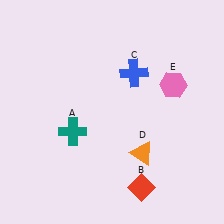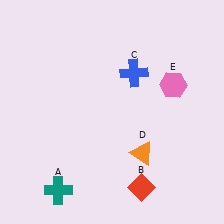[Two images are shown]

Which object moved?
The teal cross (A) moved down.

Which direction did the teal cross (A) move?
The teal cross (A) moved down.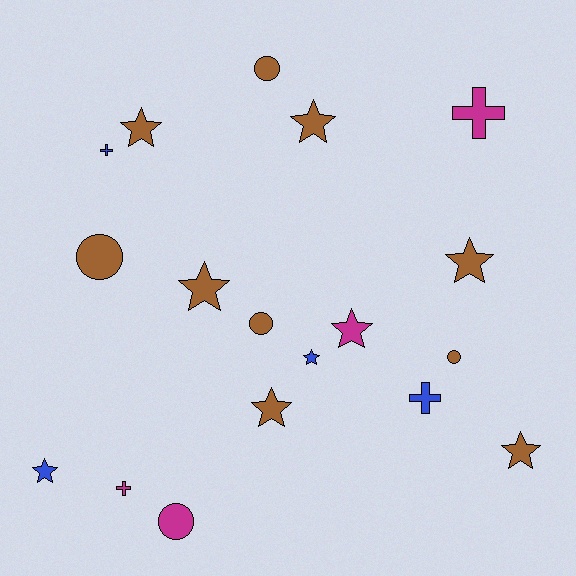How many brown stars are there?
There are 6 brown stars.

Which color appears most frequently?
Brown, with 10 objects.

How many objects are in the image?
There are 18 objects.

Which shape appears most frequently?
Star, with 9 objects.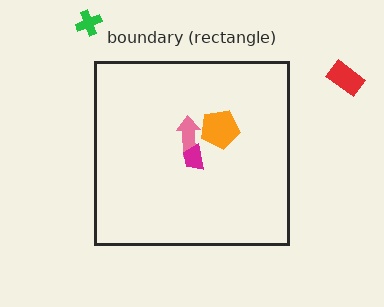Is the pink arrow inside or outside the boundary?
Inside.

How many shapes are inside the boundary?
3 inside, 2 outside.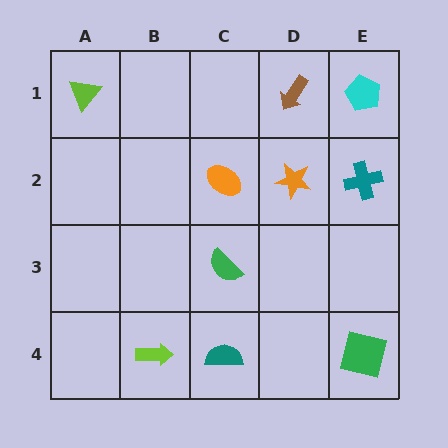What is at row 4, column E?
A green square.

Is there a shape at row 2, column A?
No, that cell is empty.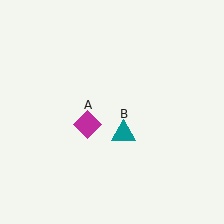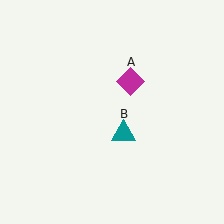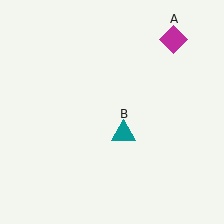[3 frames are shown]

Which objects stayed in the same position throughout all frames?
Teal triangle (object B) remained stationary.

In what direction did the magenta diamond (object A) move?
The magenta diamond (object A) moved up and to the right.